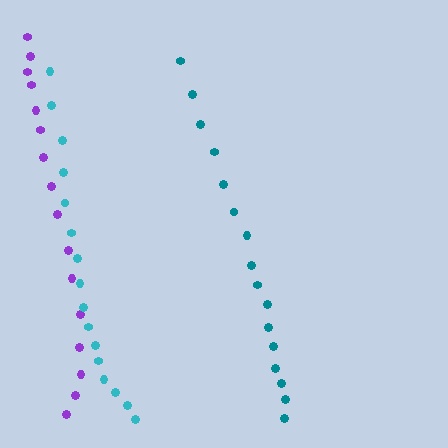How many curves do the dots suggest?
There are 3 distinct paths.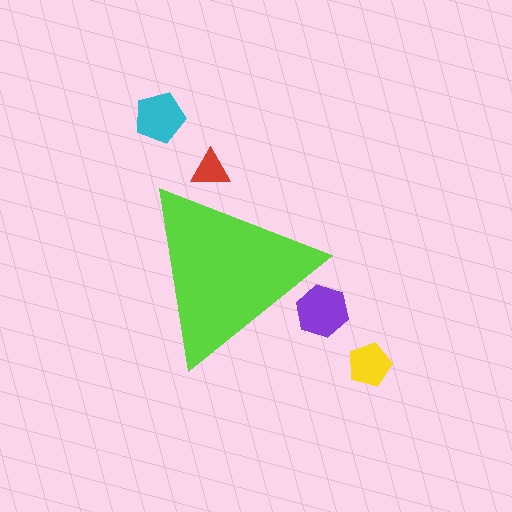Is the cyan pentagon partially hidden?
No, the cyan pentagon is fully visible.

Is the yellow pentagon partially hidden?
No, the yellow pentagon is fully visible.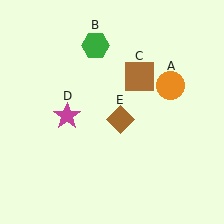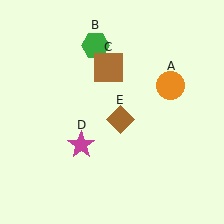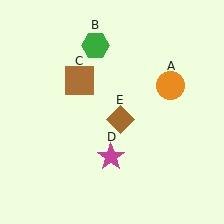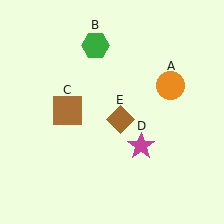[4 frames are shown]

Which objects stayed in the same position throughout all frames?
Orange circle (object A) and green hexagon (object B) and brown diamond (object E) remained stationary.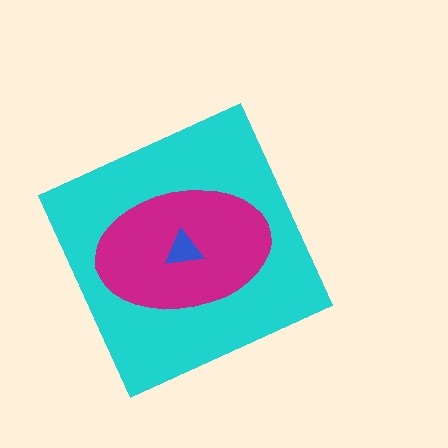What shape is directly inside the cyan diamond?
The magenta ellipse.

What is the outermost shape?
The cyan diamond.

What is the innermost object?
The blue triangle.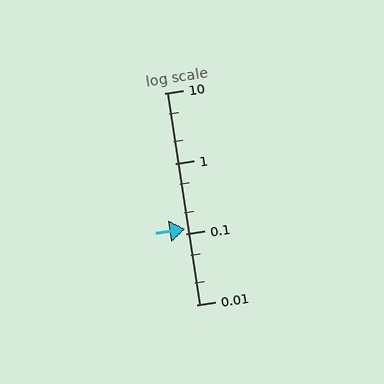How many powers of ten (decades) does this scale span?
The scale spans 3 decades, from 0.01 to 10.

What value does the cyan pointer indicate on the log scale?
The pointer indicates approximately 0.12.